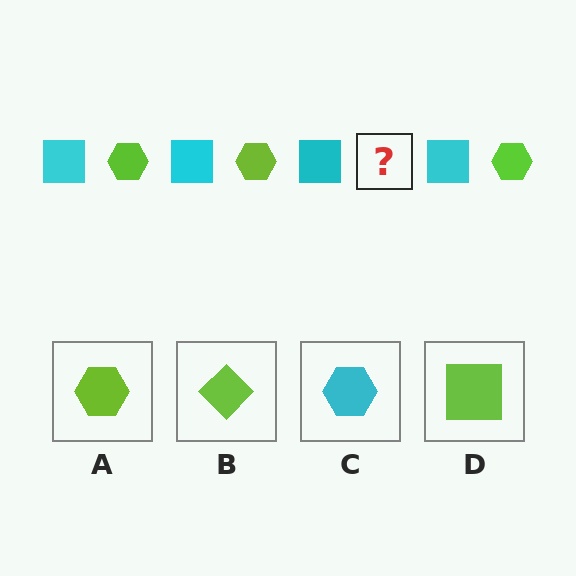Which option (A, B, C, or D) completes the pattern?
A.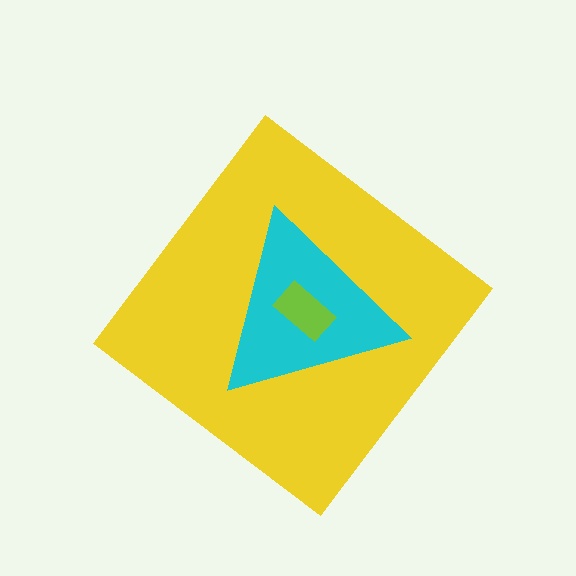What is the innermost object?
The lime rectangle.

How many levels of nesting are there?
3.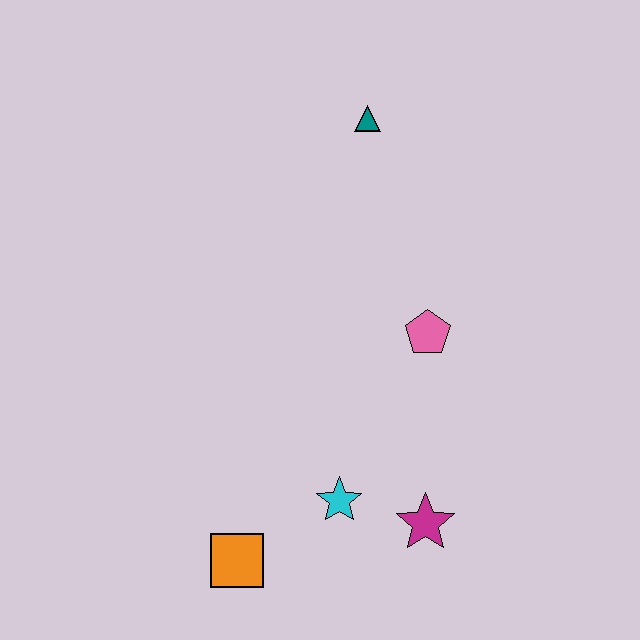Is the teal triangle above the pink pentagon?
Yes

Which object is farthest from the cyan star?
The teal triangle is farthest from the cyan star.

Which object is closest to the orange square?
The cyan star is closest to the orange square.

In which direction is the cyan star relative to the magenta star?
The cyan star is to the left of the magenta star.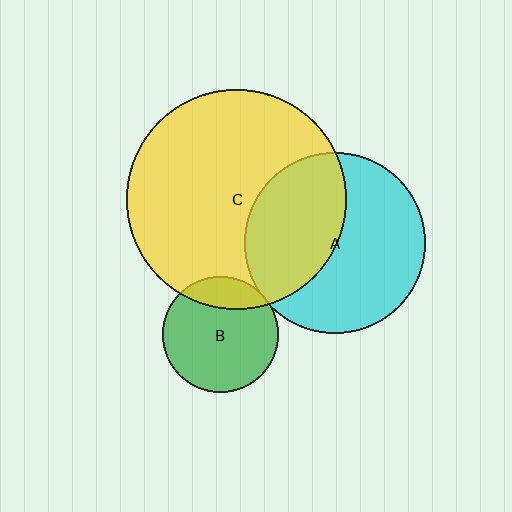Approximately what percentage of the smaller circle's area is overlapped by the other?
Approximately 20%.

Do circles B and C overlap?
Yes.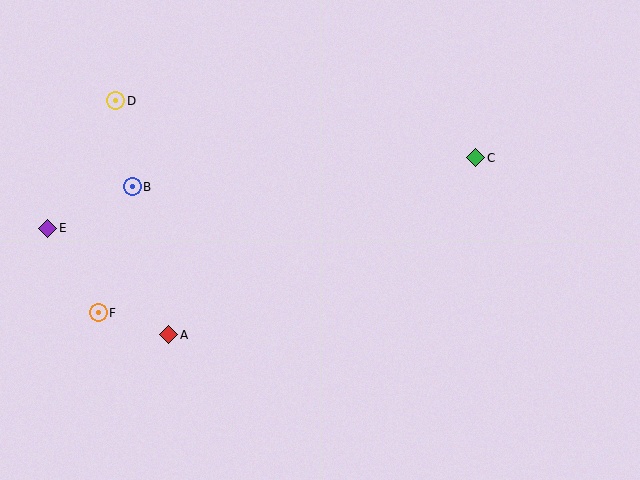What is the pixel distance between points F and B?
The distance between F and B is 131 pixels.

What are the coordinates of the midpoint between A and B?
The midpoint between A and B is at (151, 261).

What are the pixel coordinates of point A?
Point A is at (169, 335).